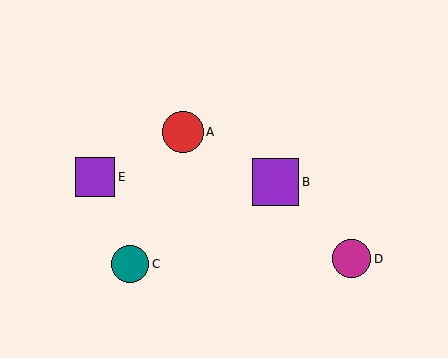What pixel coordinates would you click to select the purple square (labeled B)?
Click at (275, 182) to select the purple square B.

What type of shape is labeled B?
Shape B is a purple square.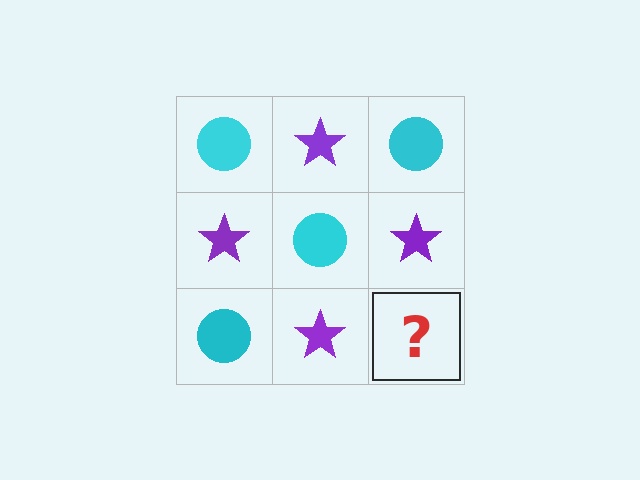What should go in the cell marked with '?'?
The missing cell should contain a cyan circle.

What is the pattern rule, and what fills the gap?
The rule is that it alternates cyan circle and purple star in a checkerboard pattern. The gap should be filled with a cyan circle.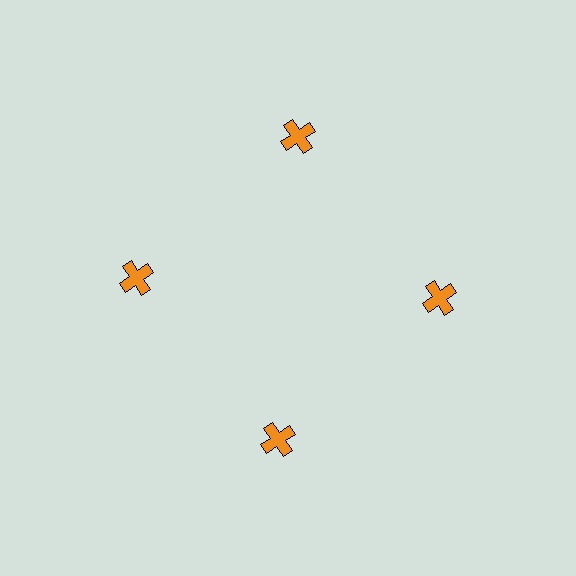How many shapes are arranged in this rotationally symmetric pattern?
There are 4 shapes, arranged in 4 groups of 1.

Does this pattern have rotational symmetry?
Yes, this pattern has 4-fold rotational symmetry. It looks the same after rotating 90 degrees around the center.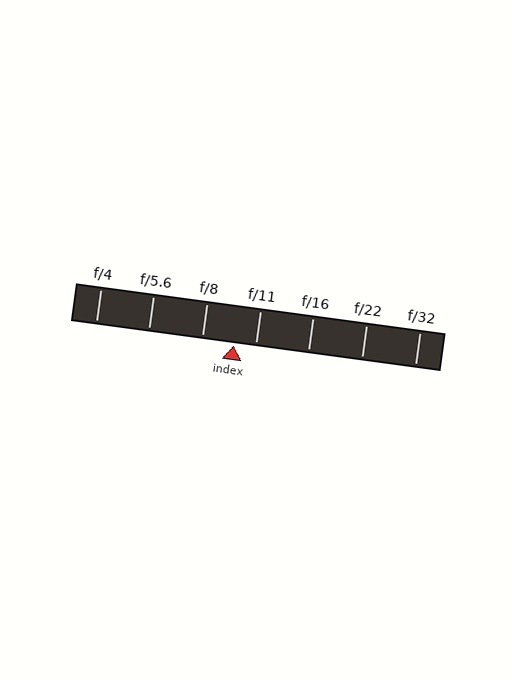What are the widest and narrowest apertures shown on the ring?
The widest aperture shown is f/4 and the narrowest is f/32.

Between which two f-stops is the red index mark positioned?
The index mark is between f/8 and f/11.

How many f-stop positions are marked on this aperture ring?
There are 7 f-stop positions marked.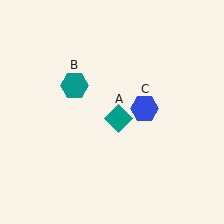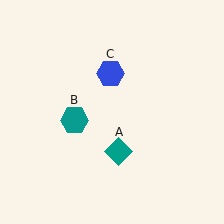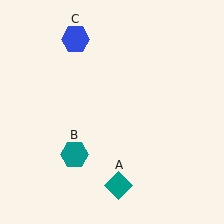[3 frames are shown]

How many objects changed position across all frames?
3 objects changed position: teal diamond (object A), teal hexagon (object B), blue hexagon (object C).